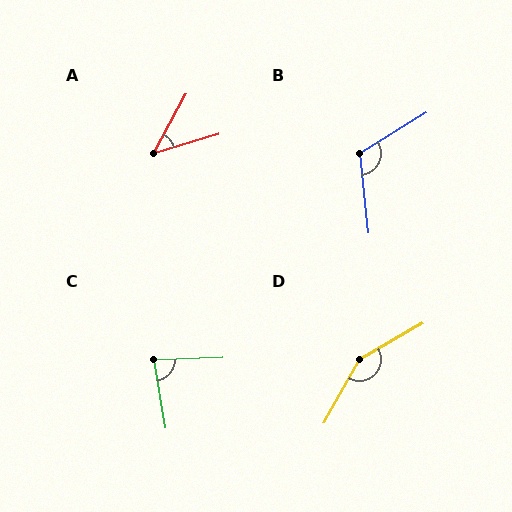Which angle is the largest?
D, at approximately 149 degrees.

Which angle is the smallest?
A, at approximately 45 degrees.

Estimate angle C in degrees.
Approximately 82 degrees.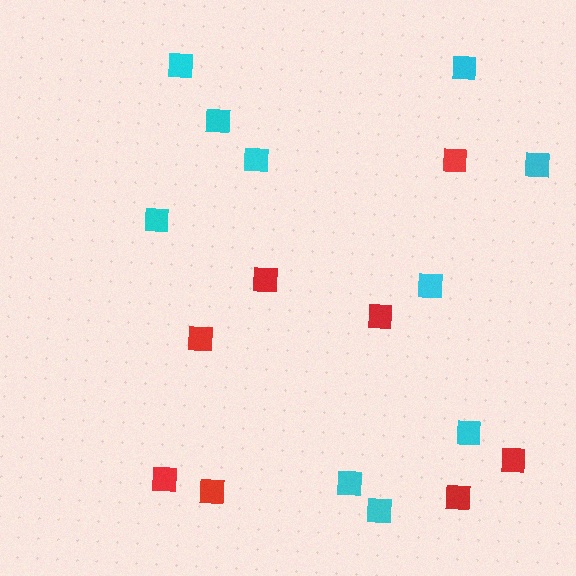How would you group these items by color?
There are 2 groups: one group of red squares (8) and one group of cyan squares (10).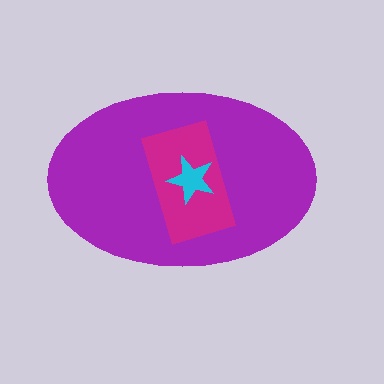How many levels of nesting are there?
3.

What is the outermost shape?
The purple ellipse.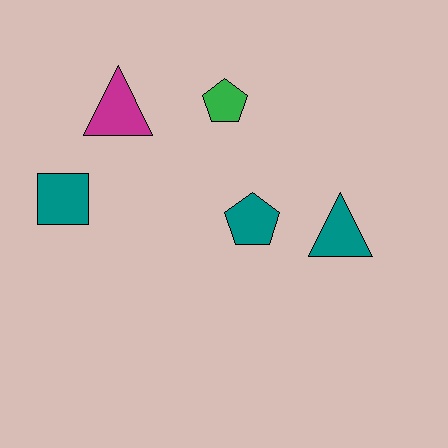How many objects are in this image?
There are 5 objects.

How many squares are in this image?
There is 1 square.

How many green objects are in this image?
There is 1 green object.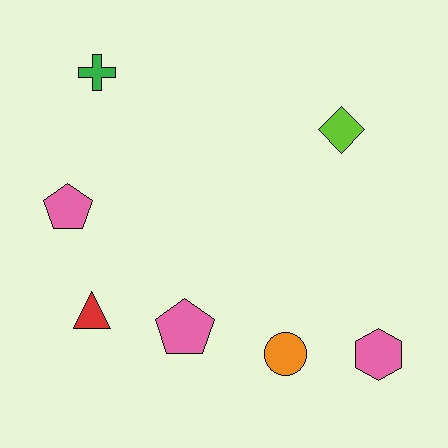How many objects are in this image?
There are 7 objects.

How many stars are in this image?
There are no stars.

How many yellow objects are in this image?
There are no yellow objects.